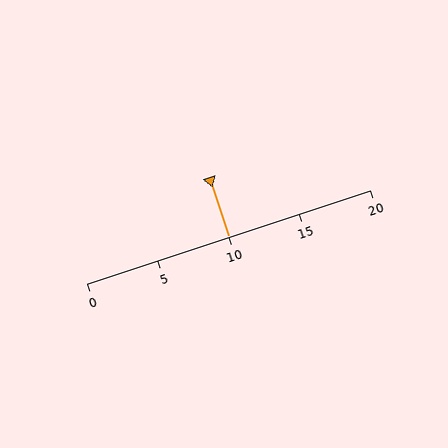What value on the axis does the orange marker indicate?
The marker indicates approximately 10.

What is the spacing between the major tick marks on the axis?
The major ticks are spaced 5 apart.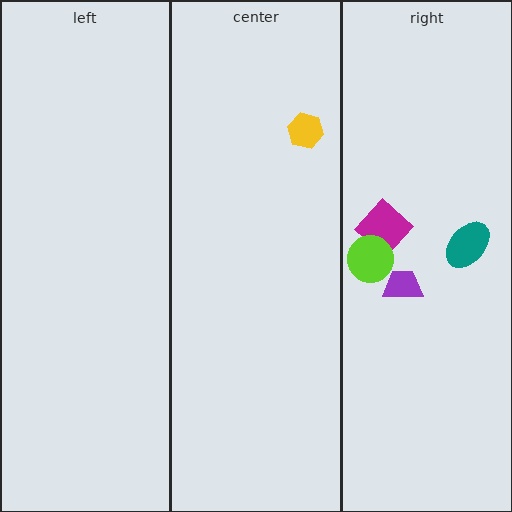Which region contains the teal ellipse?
The right region.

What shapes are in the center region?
The yellow hexagon.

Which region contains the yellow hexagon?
The center region.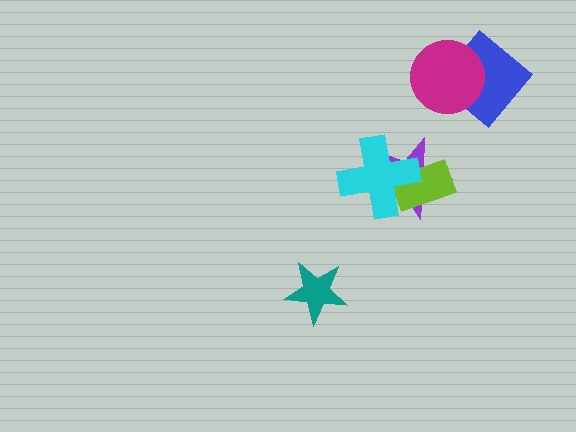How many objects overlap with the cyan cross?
2 objects overlap with the cyan cross.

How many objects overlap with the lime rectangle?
2 objects overlap with the lime rectangle.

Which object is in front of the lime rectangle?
The cyan cross is in front of the lime rectangle.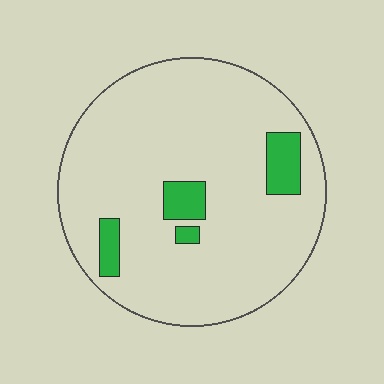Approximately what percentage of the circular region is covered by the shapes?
Approximately 10%.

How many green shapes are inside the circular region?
4.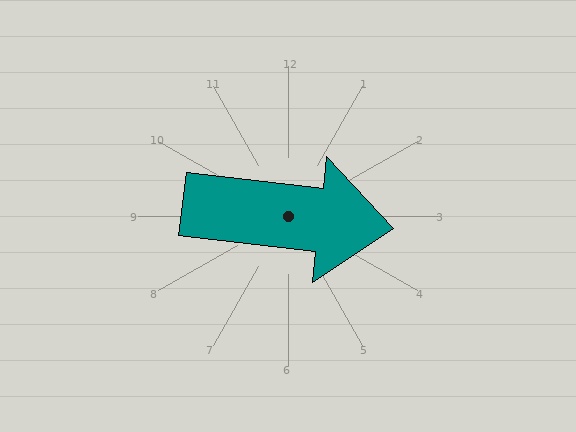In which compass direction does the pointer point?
East.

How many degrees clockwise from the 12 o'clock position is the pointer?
Approximately 97 degrees.